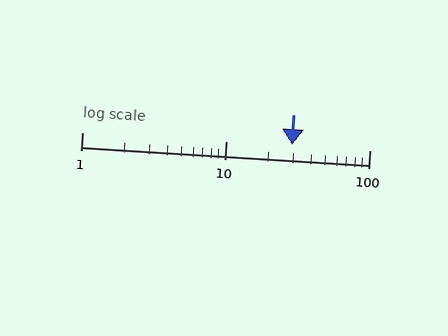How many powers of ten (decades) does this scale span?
The scale spans 2 decades, from 1 to 100.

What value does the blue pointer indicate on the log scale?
The pointer indicates approximately 29.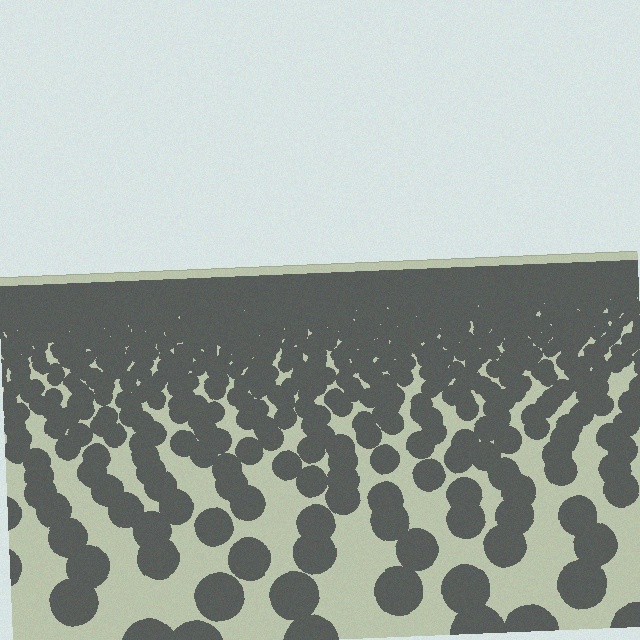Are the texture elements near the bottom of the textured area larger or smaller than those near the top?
Larger. Near the bottom, elements are closer to the viewer and appear at a bigger on-screen size.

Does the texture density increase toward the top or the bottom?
Density increases toward the top.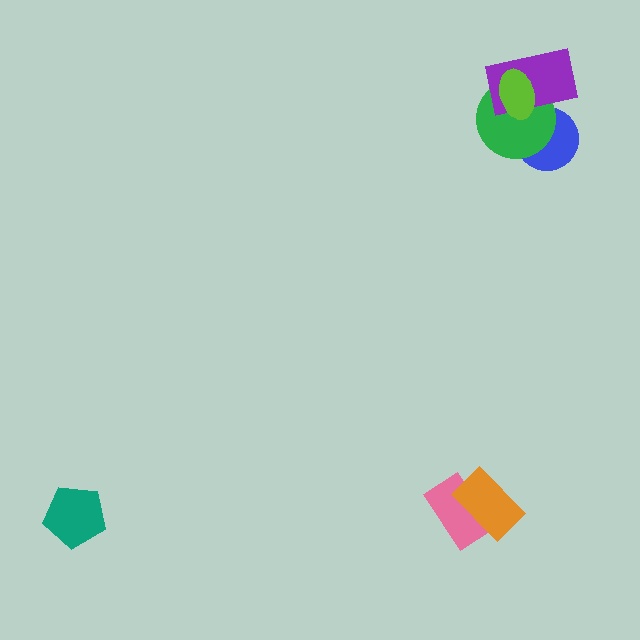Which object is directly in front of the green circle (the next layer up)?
The purple rectangle is directly in front of the green circle.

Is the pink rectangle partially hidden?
Yes, it is partially covered by another shape.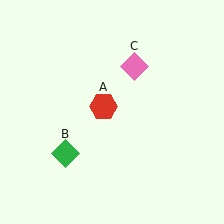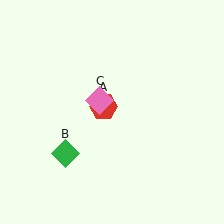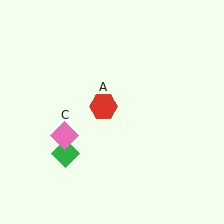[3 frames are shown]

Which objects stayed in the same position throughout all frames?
Red hexagon (object A) and green diamond (object B) remained stationary.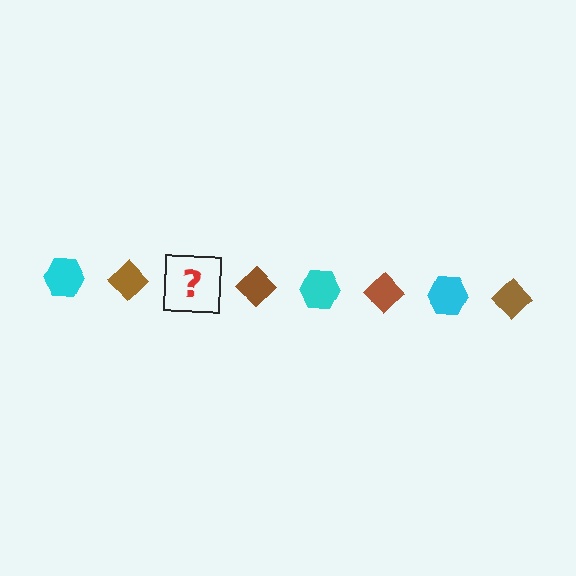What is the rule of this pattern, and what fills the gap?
The rule is that the pattern alternates between cyan hexagon and brown diamond. The gap should be filled with a cyan hexagon.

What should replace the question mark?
The question mark should be replaced with a cyan hexagon.